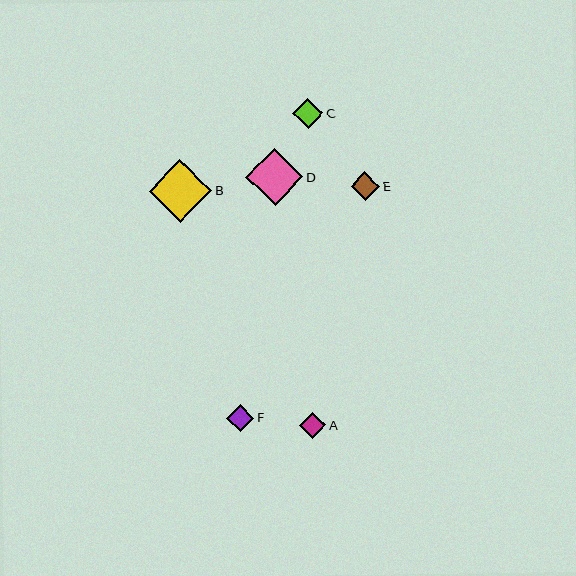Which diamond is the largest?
Diamond B is the largest with a size of approximately 62 pixels.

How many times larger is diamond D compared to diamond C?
Diamond D is approximately 1.9 times the size of diamond C.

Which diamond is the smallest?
Diamond A is the smallest with a size of approximately 26 pixels.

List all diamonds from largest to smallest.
From largest to smallest: B, D, C, E, F, A.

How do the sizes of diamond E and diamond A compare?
Diamond E and diamond A are approximately the same size.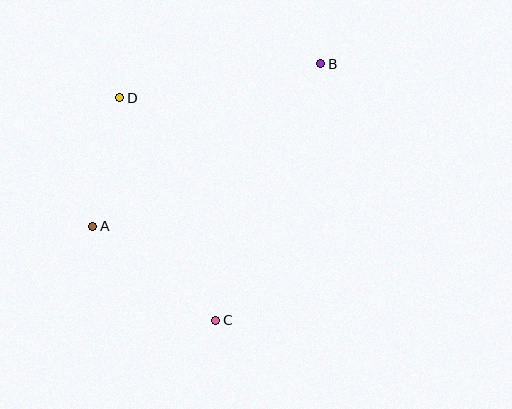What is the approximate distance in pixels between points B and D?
The distance between B and D is approximately 204 pixels.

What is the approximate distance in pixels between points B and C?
The distance between B and C is approximately 277 pixels.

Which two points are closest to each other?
Points A and D are closest to each other.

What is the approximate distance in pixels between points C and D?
The distance between C and D is approximately 242 pixels.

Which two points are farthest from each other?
Points A and B are farthest from each other.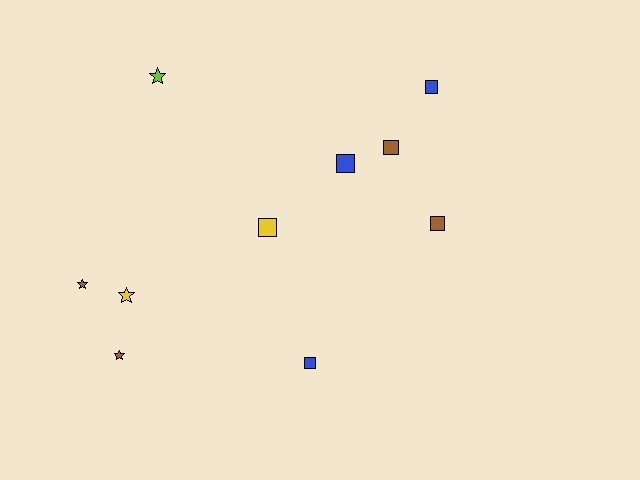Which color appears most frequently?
Brown, with 4 objects.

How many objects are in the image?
There are 10 objects.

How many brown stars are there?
There are 2 brown stars.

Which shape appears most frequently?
Square, with 6 objects.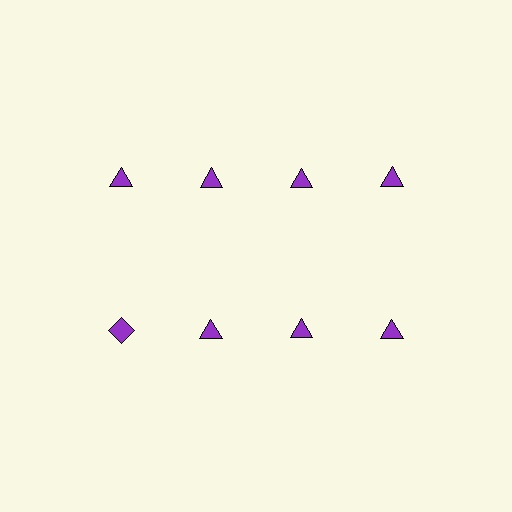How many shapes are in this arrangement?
There are 8 shapes arranged in a grid pattern.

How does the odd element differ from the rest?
It has a different shape: diamond instead of triangle.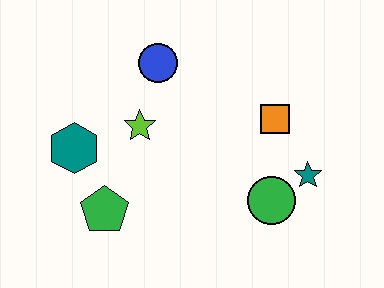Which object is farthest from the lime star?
The teal star is farthest from the lime star.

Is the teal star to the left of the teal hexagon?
No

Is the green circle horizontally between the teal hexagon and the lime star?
No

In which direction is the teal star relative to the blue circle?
The teal star is to the right of the blue circle.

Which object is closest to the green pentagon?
The teal hexagon is closest to the green pentagon.